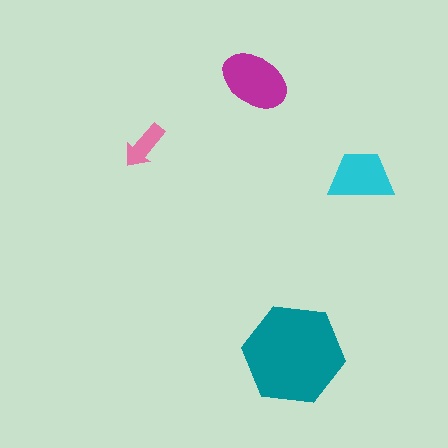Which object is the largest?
The teal hexagon.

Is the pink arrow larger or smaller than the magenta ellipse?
Smaller.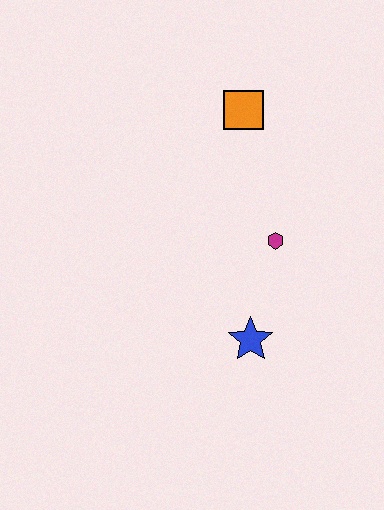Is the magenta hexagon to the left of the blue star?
No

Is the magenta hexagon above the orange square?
No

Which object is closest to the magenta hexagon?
The blue star is closest to the magenta hexagon.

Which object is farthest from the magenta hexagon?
The orange square is farthest from the magenta hexagon.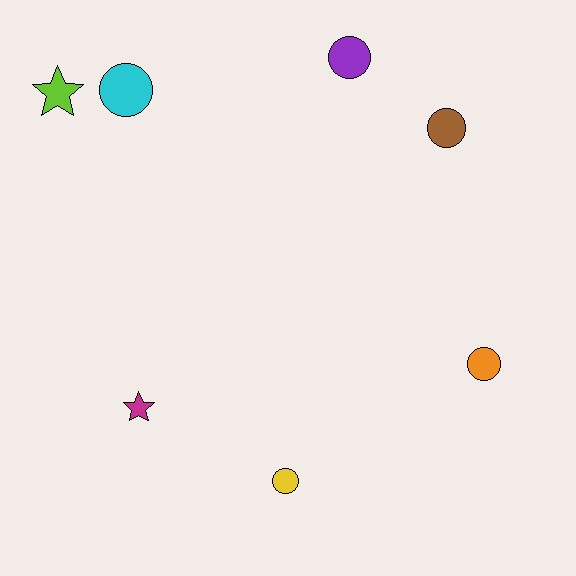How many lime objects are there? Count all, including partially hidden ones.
There is 1 lime object.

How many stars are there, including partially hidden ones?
There are 2 stars.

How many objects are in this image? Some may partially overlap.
There are 7 objects.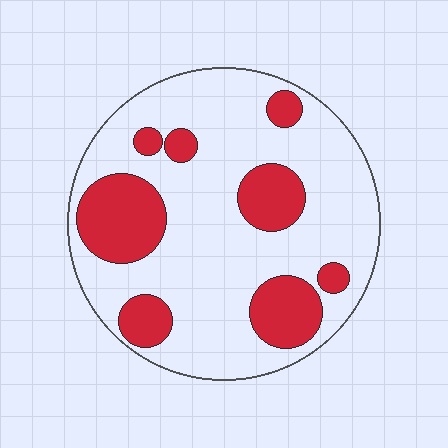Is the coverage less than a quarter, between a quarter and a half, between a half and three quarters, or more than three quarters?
Between a quarter and a half.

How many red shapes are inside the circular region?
8.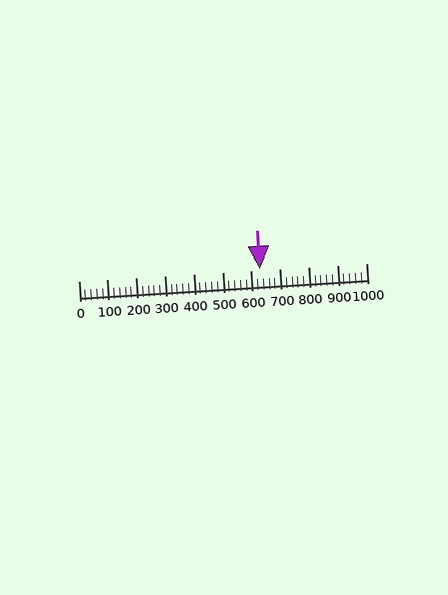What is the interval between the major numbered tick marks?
The major tick marks are spaced 100 units apart.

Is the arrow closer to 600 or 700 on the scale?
The arrow is closer to 600.